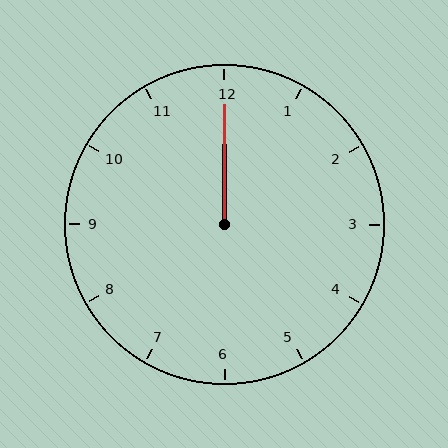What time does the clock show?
12:00.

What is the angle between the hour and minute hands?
Approximately 0 degrees.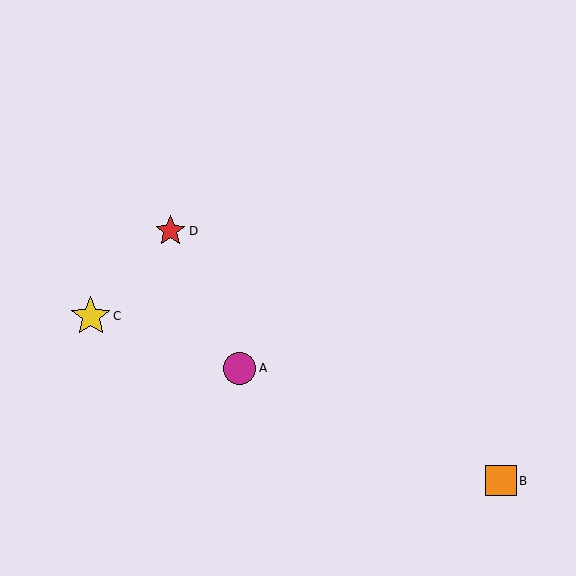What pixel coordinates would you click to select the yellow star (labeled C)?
Click at (91, 317) to select the yellow star C.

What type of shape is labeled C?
Shape C is a yellow star.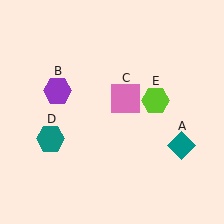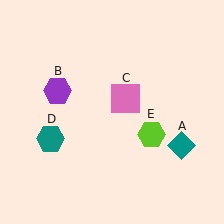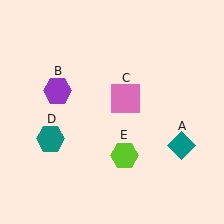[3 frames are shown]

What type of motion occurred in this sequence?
The lime hexagon (object E) rotated clockwise around the center of the scene.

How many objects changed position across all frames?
1 object changed position: lime hexagon (object E).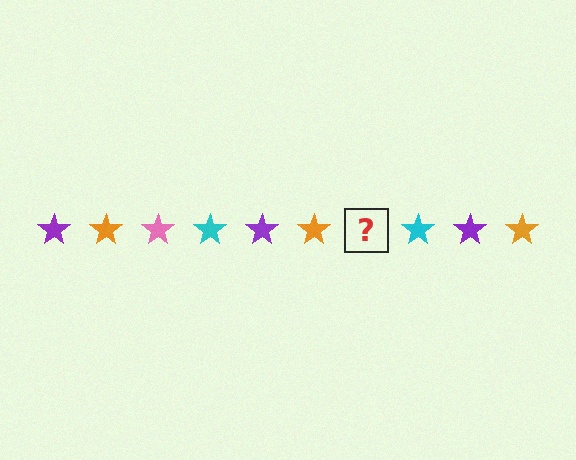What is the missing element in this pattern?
The missing element is a pink star.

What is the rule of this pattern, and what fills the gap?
The rule is that the pattern cycles through purple, orange, pink, cyan stars. The gap should be filled with a pink star.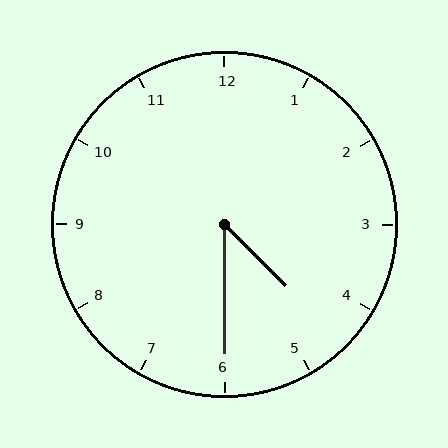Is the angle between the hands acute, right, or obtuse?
It is acute.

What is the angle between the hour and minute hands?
Approximately 45 degrees.